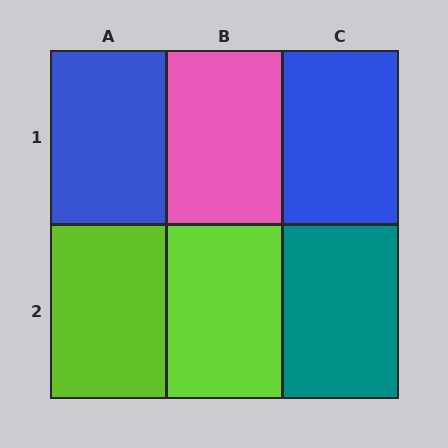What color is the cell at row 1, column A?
Blue.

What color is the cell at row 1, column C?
Blue.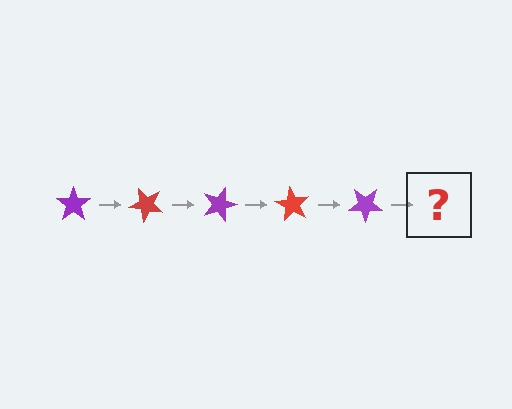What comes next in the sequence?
The next element should be a red star, rotated 225 degrees from the start.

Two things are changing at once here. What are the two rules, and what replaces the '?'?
The two rules are that it rotates 45 degrees each step and the color cycles through purple and red. The '?' should be a red star, rotated 225 degrees from the start.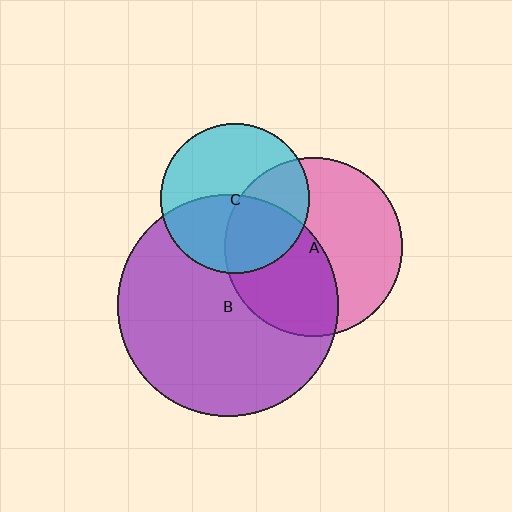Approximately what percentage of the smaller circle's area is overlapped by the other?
Approximately 40%.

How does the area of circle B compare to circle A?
Approximately 1.5 times.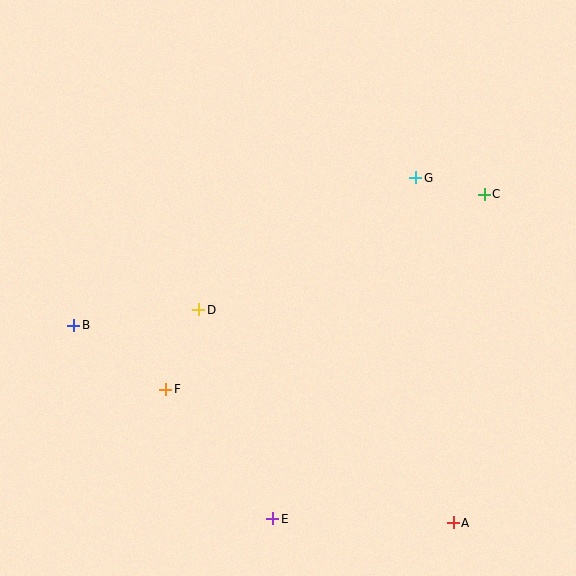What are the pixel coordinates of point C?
Point C is at (484, 194).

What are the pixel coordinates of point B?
Point B is at (74, 325).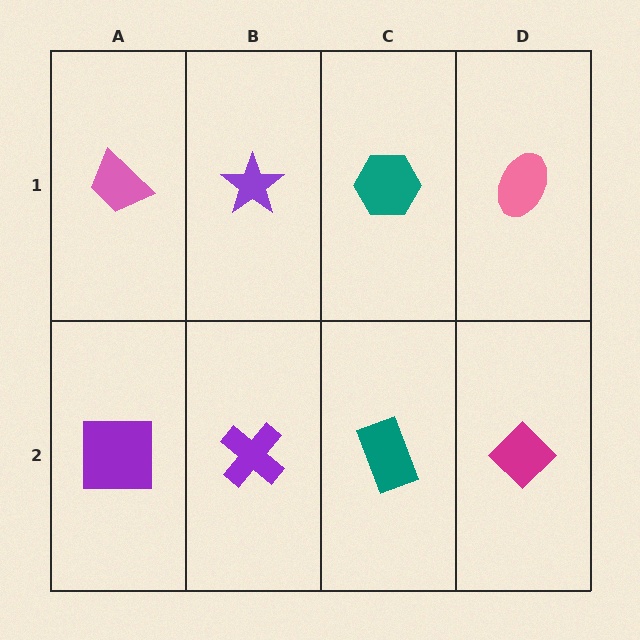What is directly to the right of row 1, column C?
A pink ellipse.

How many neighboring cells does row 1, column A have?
2.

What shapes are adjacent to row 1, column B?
A purple cross (row 2, column B), a pink trapezoid (row 1, column A), a teal hexagon (row 1, column C).